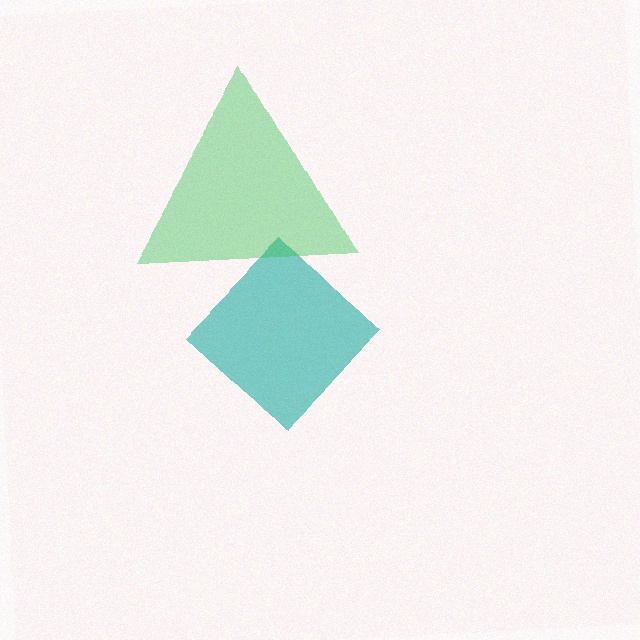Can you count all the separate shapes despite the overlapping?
Yes, there are 2 separate shapes.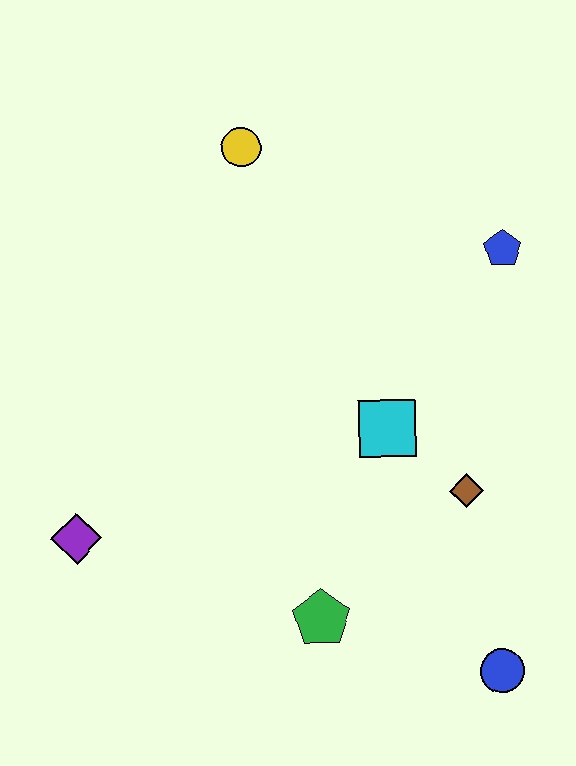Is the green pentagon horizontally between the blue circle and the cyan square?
No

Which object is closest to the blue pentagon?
The cyan square is closest to the blue pentagon.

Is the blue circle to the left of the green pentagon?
No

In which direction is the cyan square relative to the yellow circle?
The cyan square is below the yellow circle.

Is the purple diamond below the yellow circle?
Yes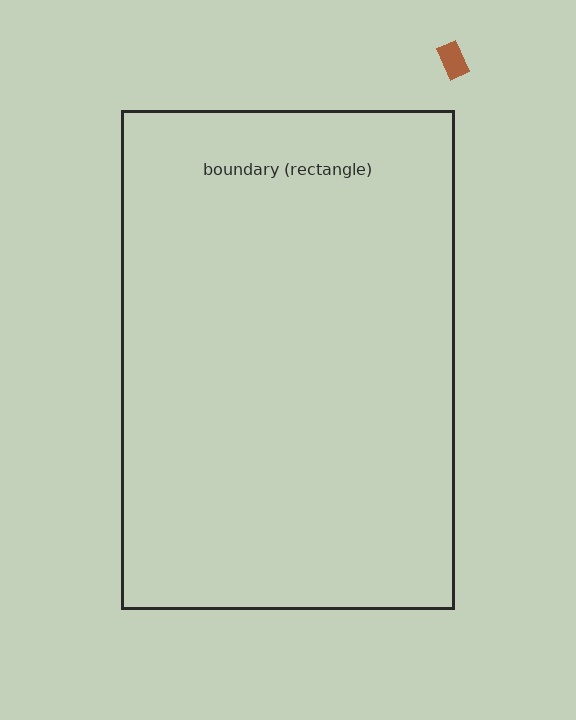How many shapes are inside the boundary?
0 inside, 1 outside.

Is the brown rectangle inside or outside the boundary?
Outside.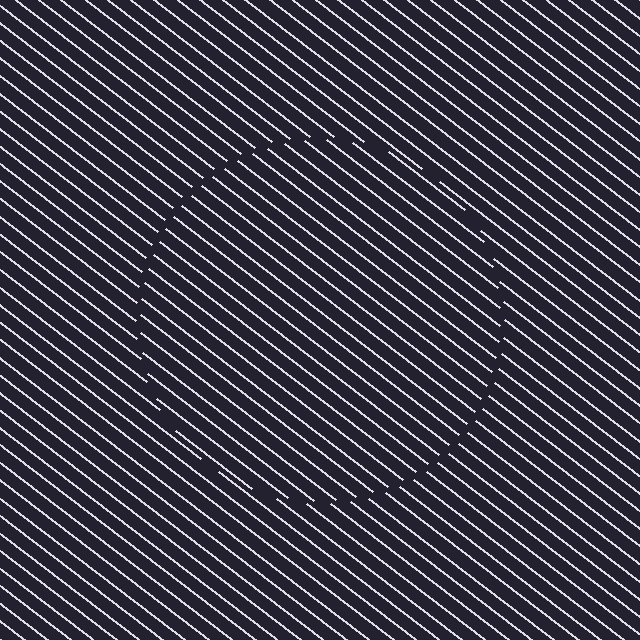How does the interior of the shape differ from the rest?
The interior of the shape contains the same grating, shifted by half a period — the contour is defined by the phase discontinuity where line-ends from the inner and outer gratings abut.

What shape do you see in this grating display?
An illusory circle. The interior of the shape contains the same grating, shifted by half a period — the contour is defined by the phase discontinuity where line-ends from the inner and outer gratings abut.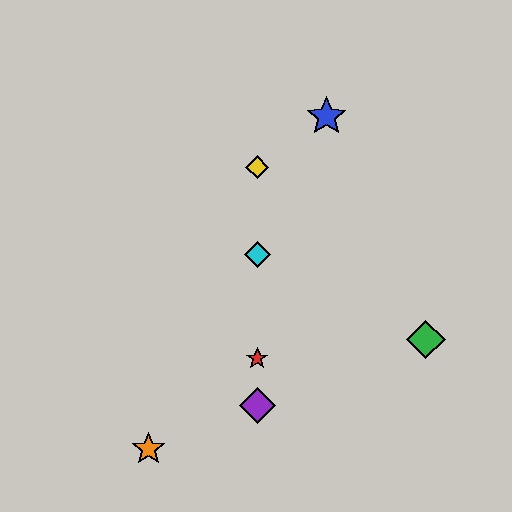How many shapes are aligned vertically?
4 shapes (the red star, the yellow diamond, the purple diamond, the cyan diamond) are aligned vertically.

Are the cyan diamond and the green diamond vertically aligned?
No, the cyan diamond is at x≈257 and the green diamond is at x≈426.